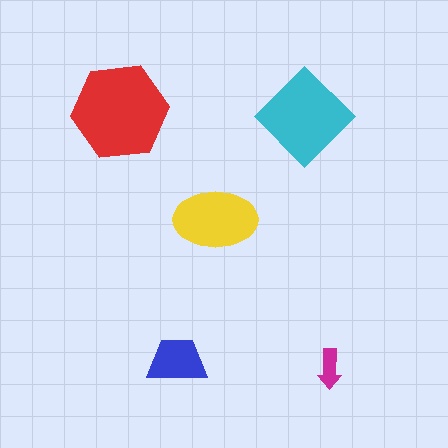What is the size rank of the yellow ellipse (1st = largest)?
3rd.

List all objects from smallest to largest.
The magenta arrow, the blue trapezoid, the yellow ellipse, the cyan diamond, the red hexagon.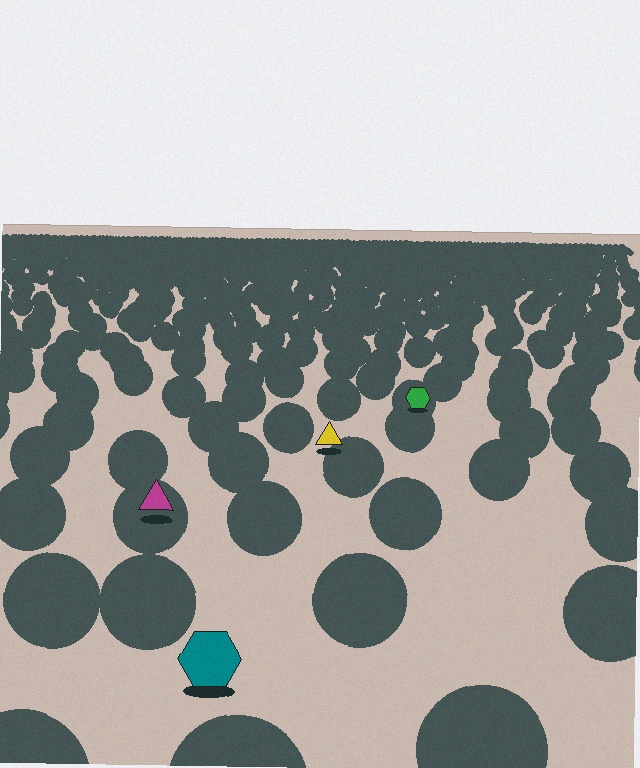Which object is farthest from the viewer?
The green hexagon is farthest from the viewer. It appears smaller and the ground texture around it is denser.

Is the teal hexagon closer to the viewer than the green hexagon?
Yes. The teal hexagon is closer — you can tell from the texture gradient: the ground texture is coarser near it.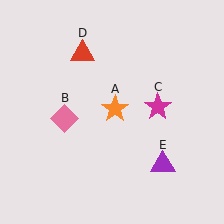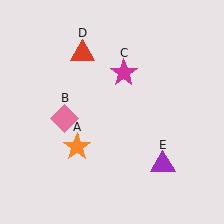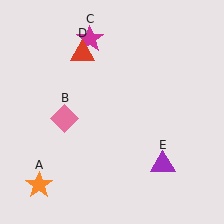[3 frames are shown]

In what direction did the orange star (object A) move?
The orange star (object A) moved down and to the left.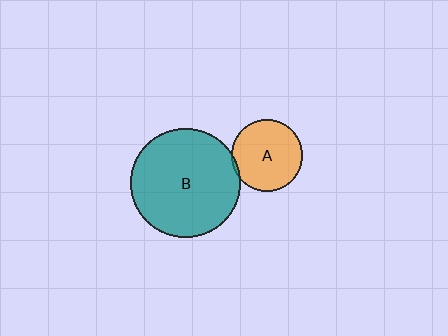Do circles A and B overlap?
Yes.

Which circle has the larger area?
Circle B (teal).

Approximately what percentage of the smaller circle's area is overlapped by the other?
Approximately 5%.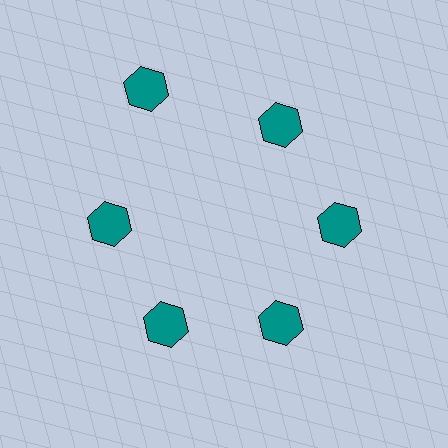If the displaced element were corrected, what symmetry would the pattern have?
It would have 6-fold rotational symmetry — the pattern would map onto itself every 60 degrees.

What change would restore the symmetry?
The symmetry would be restored by moving it inward, back onto the ring so that all 6 hexagons sit at equal angles and equal distance from the center.